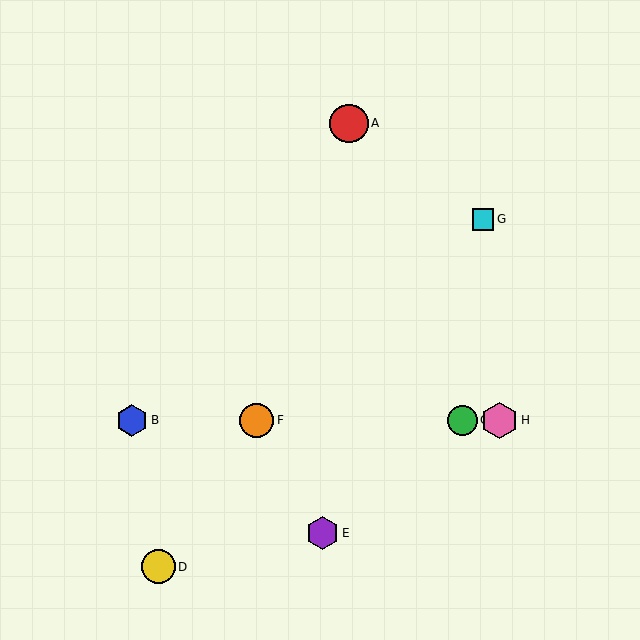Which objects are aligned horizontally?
Objects B, C, F, H are aligned horizontally.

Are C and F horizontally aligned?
Yes, both are at y≈420.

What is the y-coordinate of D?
Object D is at y≈567.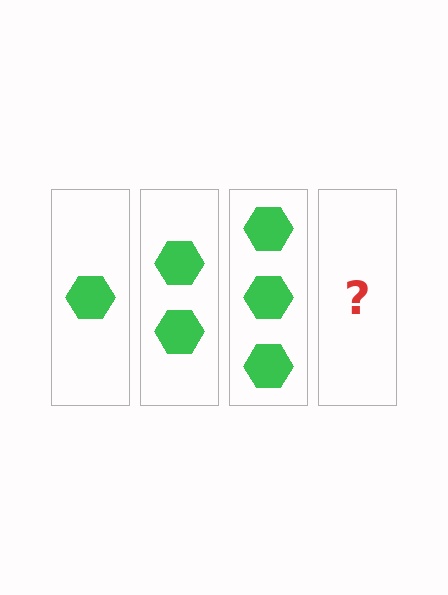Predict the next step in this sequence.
The next step is 4 hexagons.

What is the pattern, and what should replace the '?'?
The pattern is that each step adds one more hexagon. The '?' should be 4 hexagons.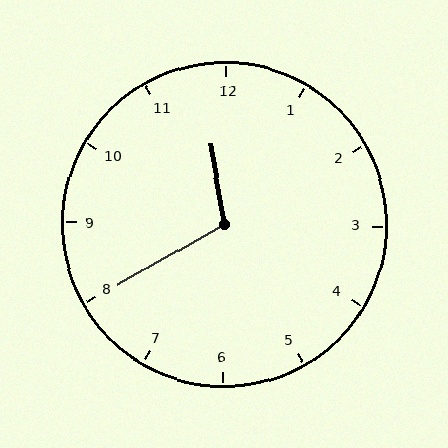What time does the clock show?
11:40.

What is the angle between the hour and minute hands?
Approximately 110 degrees.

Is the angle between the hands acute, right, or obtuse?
It is obtuse.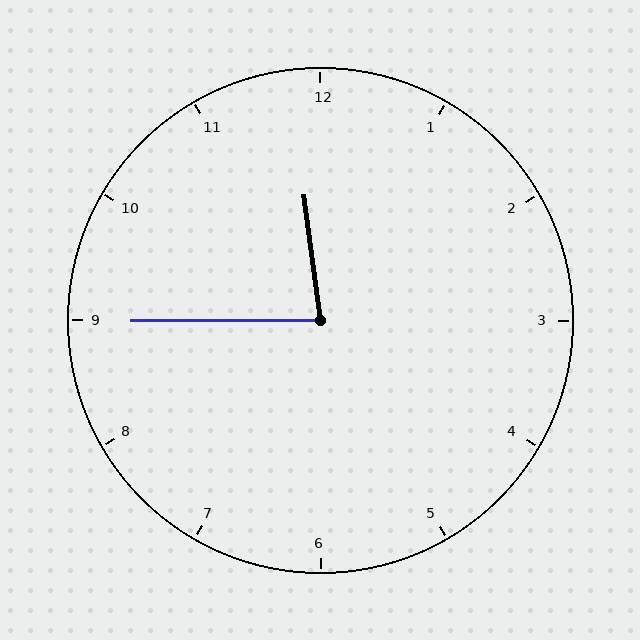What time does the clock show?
11:45.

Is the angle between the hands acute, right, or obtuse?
It is acute.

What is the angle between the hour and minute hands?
Approximately 82 degrees.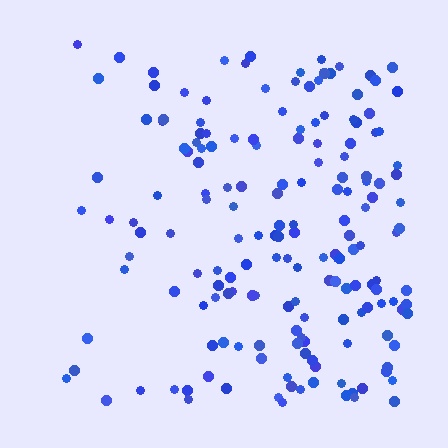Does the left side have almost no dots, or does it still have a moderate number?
Still a moderate number, just noticeably fewer than the right.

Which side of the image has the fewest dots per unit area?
The left.